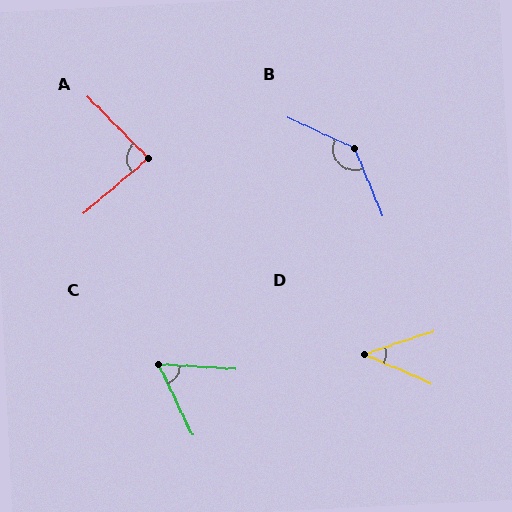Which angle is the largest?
B, at approximately 137 degrees.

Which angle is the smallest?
D, at approximately 42 degrees.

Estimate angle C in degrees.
Approximately 61 degrees.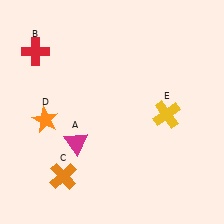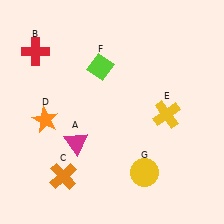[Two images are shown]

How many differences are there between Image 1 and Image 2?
There are 2 differences between the two images.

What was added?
A lime diamond (F), a yellow circle (G) were added in Image 2.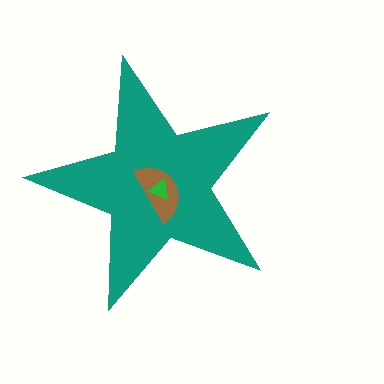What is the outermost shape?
The teal star.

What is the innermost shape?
The green triangle.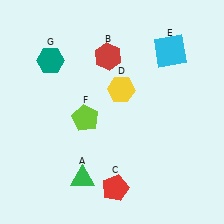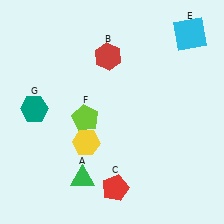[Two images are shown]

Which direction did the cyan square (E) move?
The cyan square (E) moved right.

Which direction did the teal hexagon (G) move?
The teal hexagon (G) moved down.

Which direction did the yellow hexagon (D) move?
The yellow hexagon (D) moved down.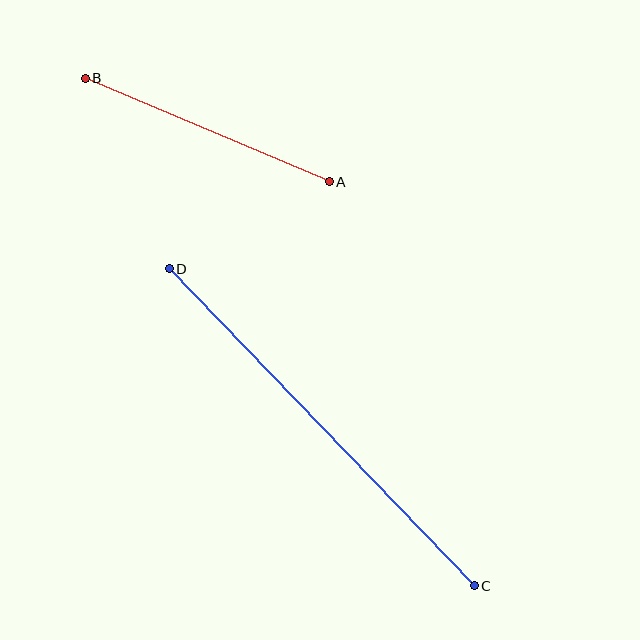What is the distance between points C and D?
The distance is approximately 440 pixels.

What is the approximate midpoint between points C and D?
The midpoint is at approximately (322, 427) pixels.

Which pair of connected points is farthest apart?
Points C and D are farthest apart.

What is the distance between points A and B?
The distance is approximately 265 pixels.